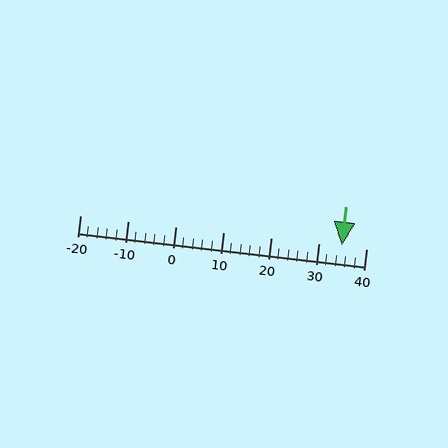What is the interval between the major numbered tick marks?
The major tick marks are spaced 10 units apart.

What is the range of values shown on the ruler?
The ruler shows values from -20 to 40.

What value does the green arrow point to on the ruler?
The green arrow points to approximately 35.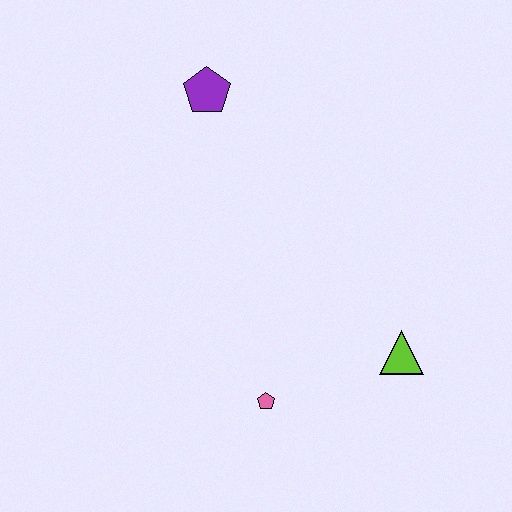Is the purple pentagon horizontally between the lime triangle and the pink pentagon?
No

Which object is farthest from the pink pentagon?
The purple pentagon is farthest from the pink pentagon.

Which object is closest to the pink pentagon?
The lime triangle is closest to the pink pentagon.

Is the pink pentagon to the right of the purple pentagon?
Yes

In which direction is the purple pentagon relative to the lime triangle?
The purple pentagon is above the lime triangle.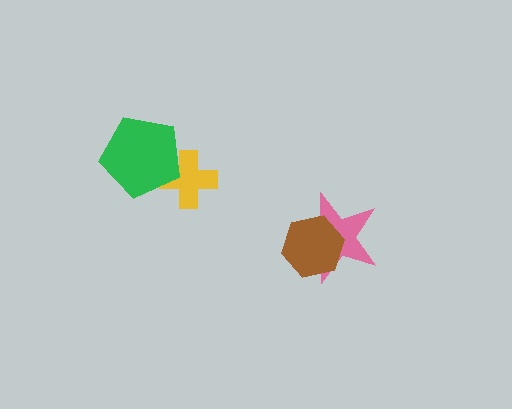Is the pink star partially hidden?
Yes, it is partially covered by another shape.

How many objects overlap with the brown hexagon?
1 object overlaps with the brown hexagon.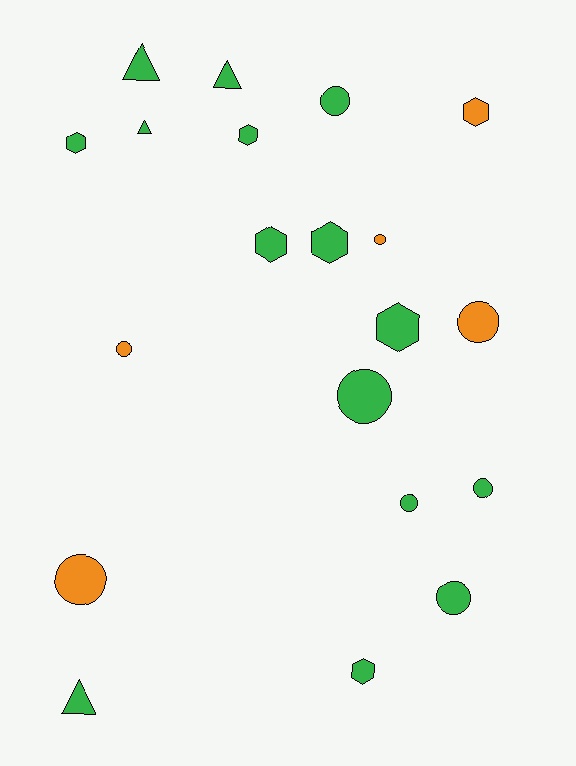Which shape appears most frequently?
Circle, with 9 objects.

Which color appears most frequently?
Green, with 15 objects.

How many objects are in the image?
There are 20 objects.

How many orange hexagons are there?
There is 1 orange hexagon.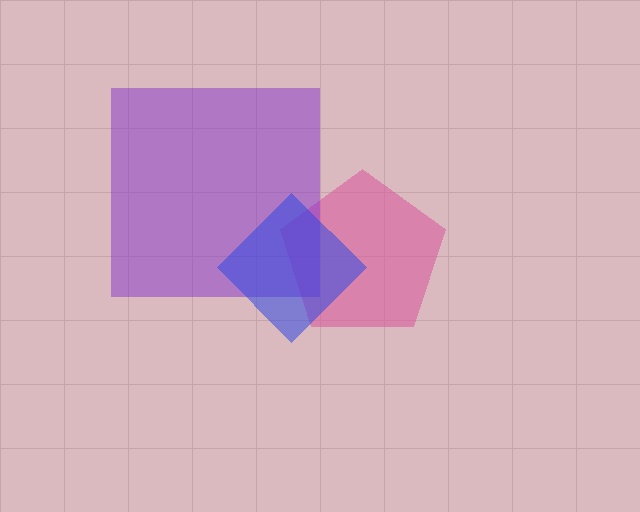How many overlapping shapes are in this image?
There are 3 overlapping shapes in the image.